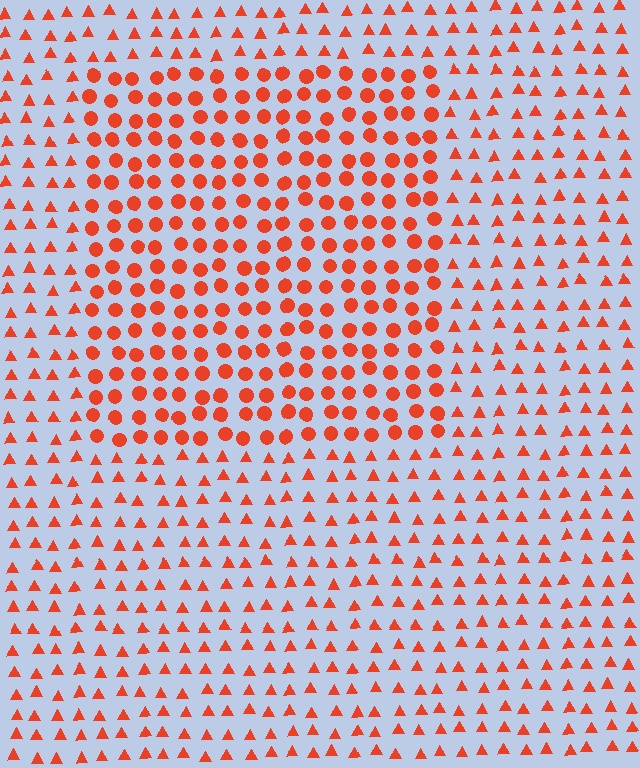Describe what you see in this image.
The image is filled with small red elements arranged in a uniform grid. A rectangle-shaped region contains circles, while the surrounding area contains triangles. The boundary is defined purely by the change in element shape.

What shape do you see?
I see a rectangle.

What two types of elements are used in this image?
The image uses circles inside the rectangle region and triangles outside it.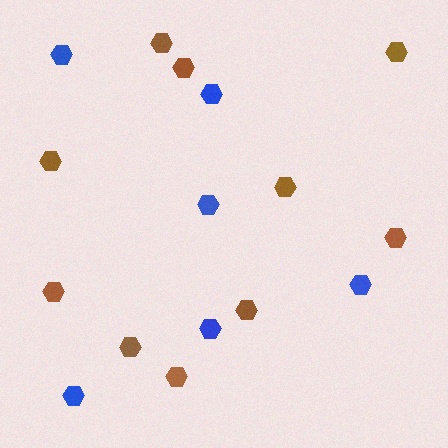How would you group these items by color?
There are 2 groups: one group of brown hexagons (10) and one group of blue hexagons (6).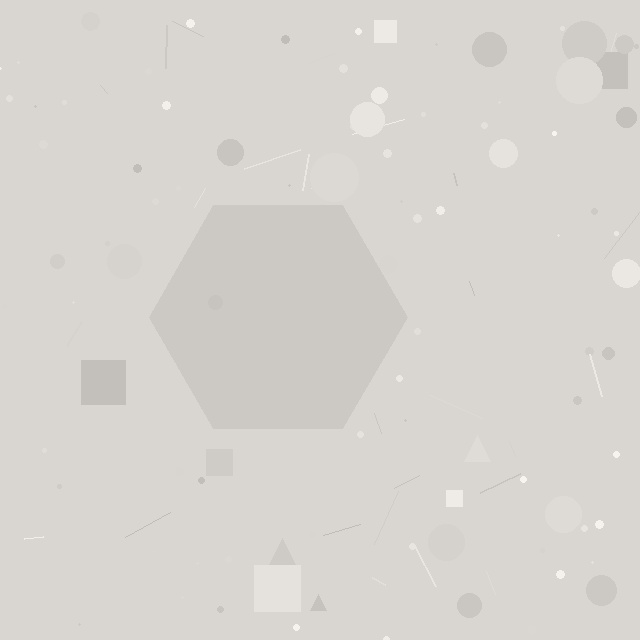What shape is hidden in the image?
A hexagon is hidden in the image.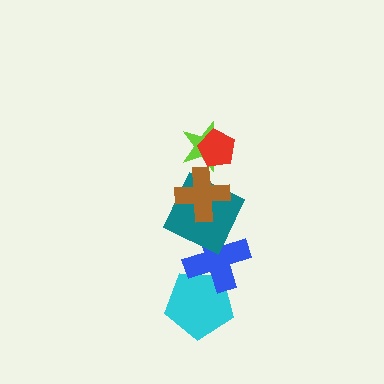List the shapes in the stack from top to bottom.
From top to bottom: the red pentagon, the lime star, the brown cross, the teal square, the blue cross, the cyan pentagon.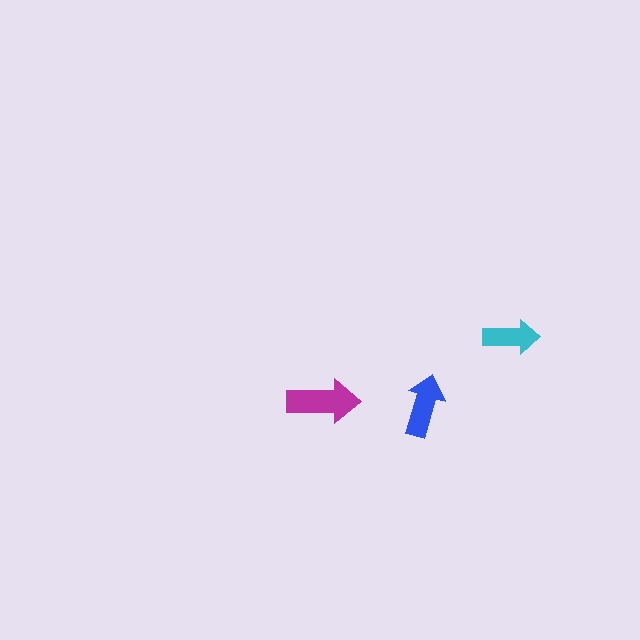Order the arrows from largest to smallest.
the magenta one, the blue one, the cyan one.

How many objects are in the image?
There are 3 objects in the image.